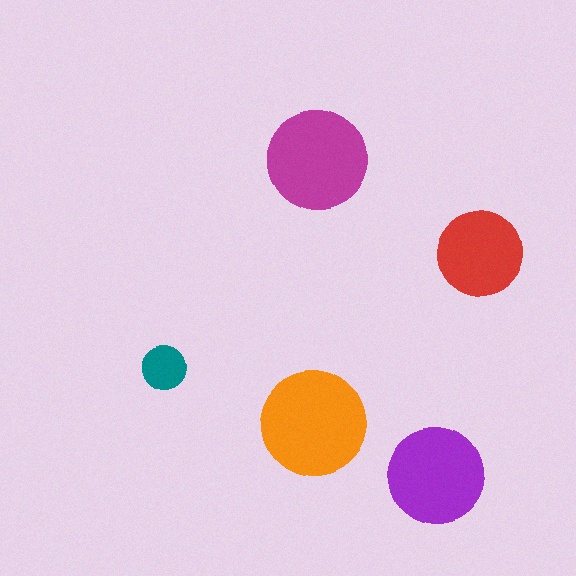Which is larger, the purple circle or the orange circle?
The orange one.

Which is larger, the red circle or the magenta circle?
The magenta one.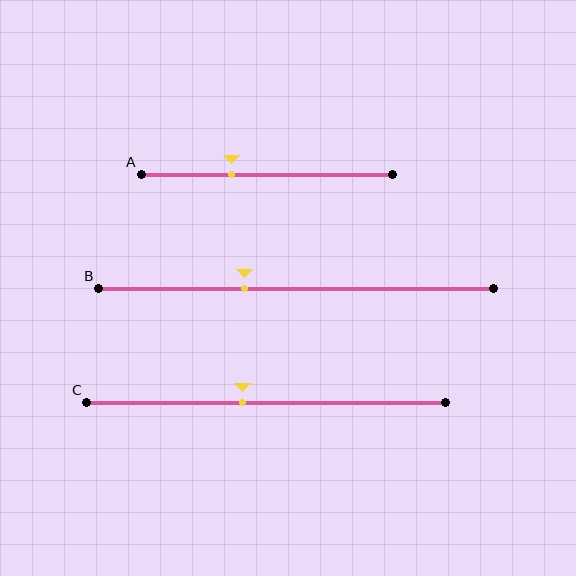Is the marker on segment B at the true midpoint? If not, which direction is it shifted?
No, the marker on segment B is shifted to the left by about 13% of the segment length.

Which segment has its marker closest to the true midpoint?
Segment C has its marker closest to the true midpoint.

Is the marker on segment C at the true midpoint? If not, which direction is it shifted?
No, the marker on segment C is shifted to the left by about 6% of the segment length.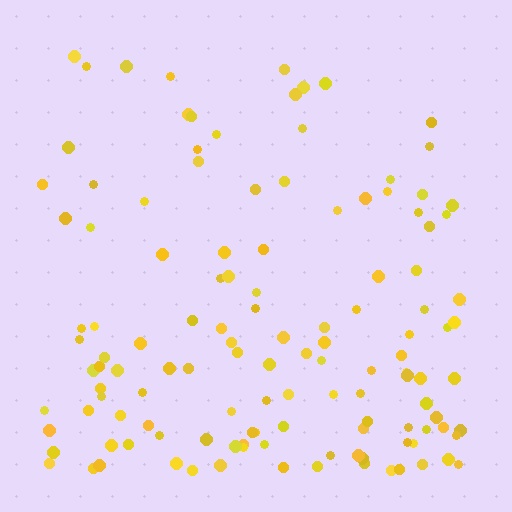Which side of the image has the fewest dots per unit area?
The top.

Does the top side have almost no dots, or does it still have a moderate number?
Still a moderate number, just noticeably fewer than the bottom.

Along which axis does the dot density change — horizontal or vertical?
Vertical.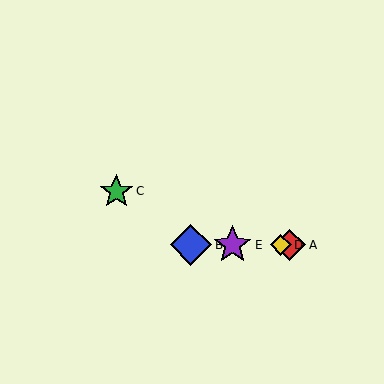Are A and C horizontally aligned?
No, A is at y≈245 and C is at y≈191.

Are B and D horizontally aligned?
Yes, both are at y≈245.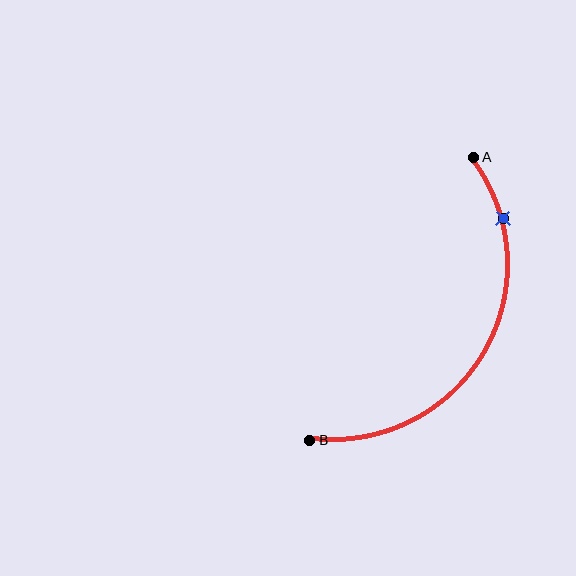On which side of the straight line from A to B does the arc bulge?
The arc bulges to the right of the straight line connecting A and B.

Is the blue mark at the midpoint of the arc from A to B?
No. The blue mark lies on the arc but is closer to endpoint A. The arc midpoint would be at the point on the curve equidistant along the arc from both A and B.